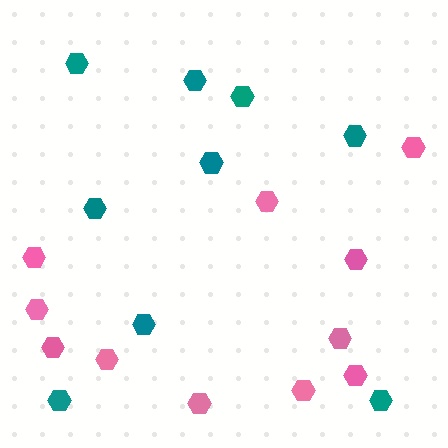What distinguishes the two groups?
There are 2 groups: one group of pink hexagons (11) and one group of teal hexagons (9).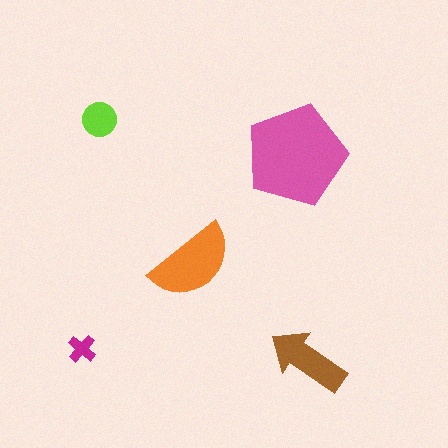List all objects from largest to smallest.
The pink pentagon, the orange semicircle, the brown arrow, the lime circle, the magenta cross.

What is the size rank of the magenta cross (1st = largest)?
5th.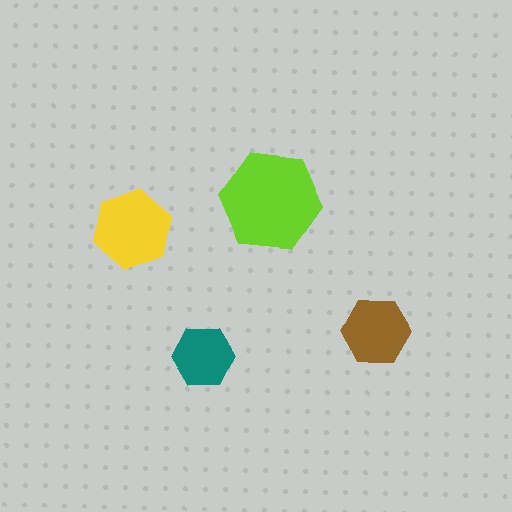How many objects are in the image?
There are 4 objects in the image.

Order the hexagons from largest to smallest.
the lime one, the yellow one, the brown one, the teal one.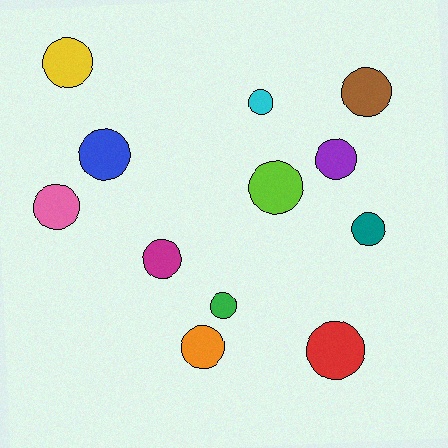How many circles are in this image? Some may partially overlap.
There are 12 circles.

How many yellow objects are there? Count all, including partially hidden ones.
There is 1 yellow object.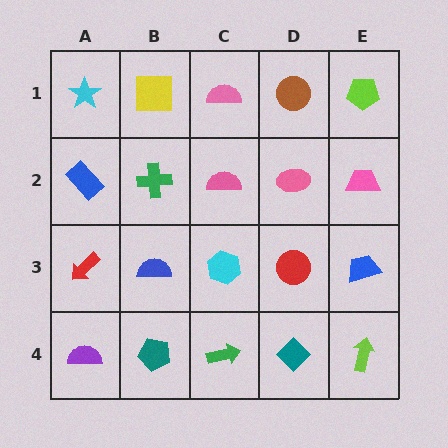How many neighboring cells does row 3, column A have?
3.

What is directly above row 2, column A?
A cyan star.